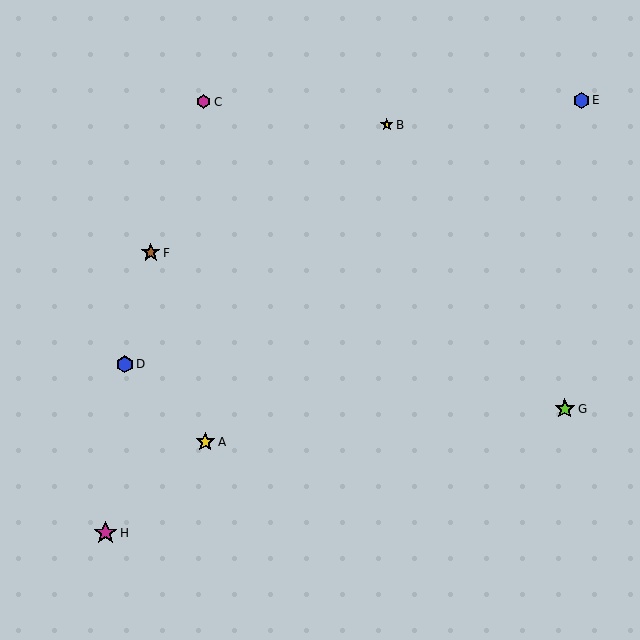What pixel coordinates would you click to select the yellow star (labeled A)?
Click at (205, 442) to select the yellow star A.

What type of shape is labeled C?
Shape C is a magenta hexagon.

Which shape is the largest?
The magenta star (labeled H) is the largest.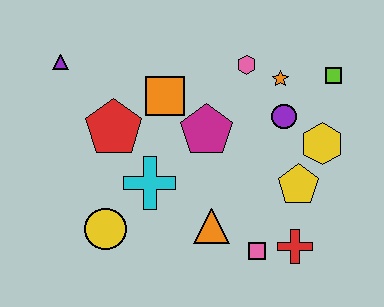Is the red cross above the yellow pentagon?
No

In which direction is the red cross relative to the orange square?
The red cross is below the orange square.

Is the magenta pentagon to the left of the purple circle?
Yes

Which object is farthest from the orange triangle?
The purple triangle is farthest from the orange triangle.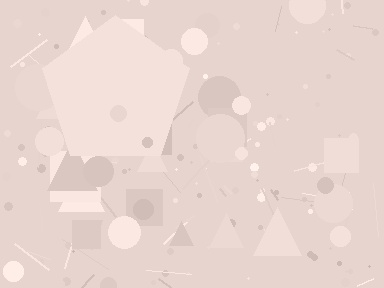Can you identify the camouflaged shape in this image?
The camouflaged shape is a pentagon.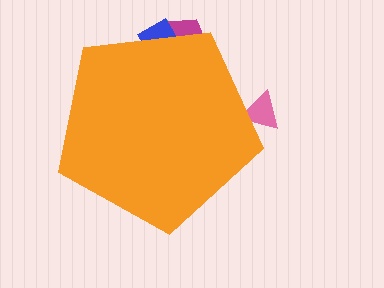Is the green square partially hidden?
Yes, the green square is partially hidden behind the orange pentagon.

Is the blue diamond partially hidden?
Yes, the blue diamond is partially hidden behind the orange pentagon.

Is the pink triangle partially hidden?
Yes, the pink triangle is partially hidden behind the orange pentagon.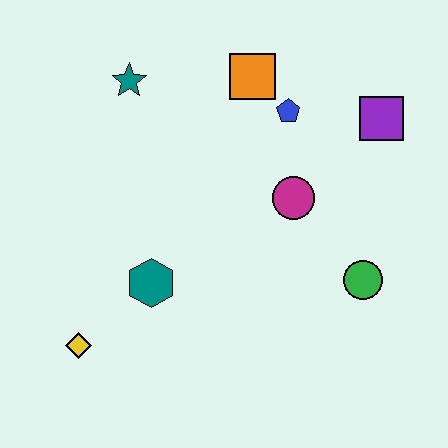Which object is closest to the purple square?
The blue pentagon is closest to the purple square.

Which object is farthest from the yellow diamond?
The purple square is farthest from the yellow diamond.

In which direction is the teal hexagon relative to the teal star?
The teal hexagon is below the teal star.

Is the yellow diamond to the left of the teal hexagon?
Yes